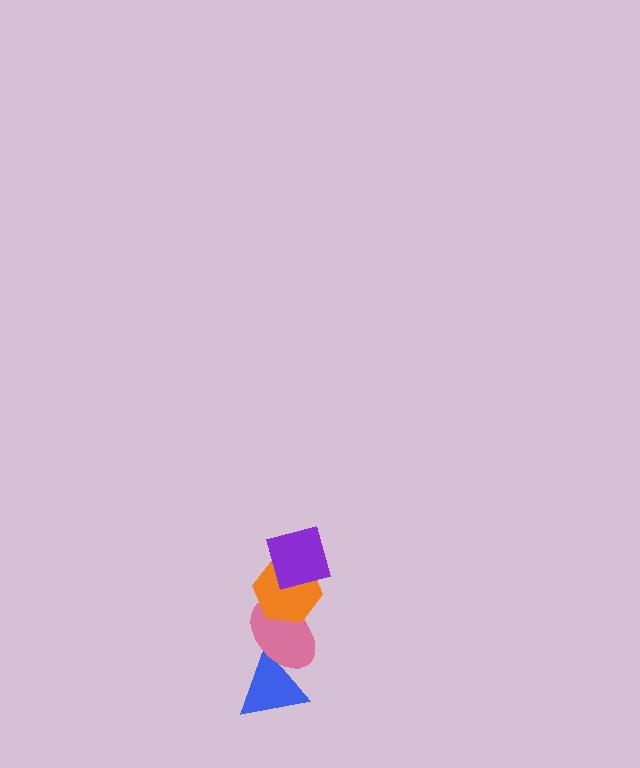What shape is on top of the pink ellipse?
The orange hexagon is on top of the pink ellipse.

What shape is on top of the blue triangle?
The pink ellipse is on top of the blue triangle.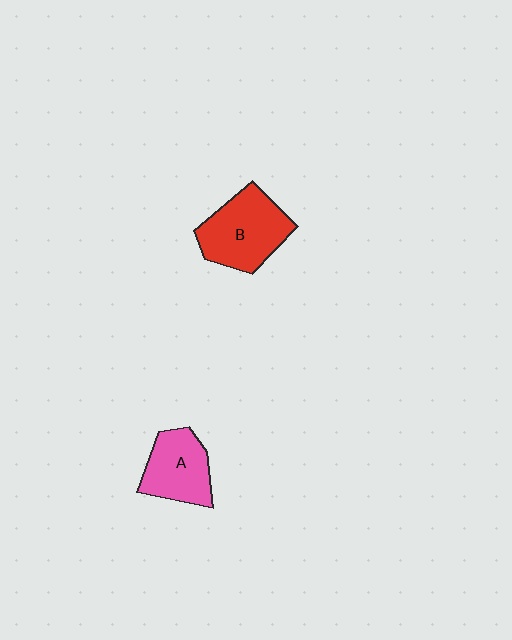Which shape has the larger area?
Shape B (red).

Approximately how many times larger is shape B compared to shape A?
Approximately 1.3 times.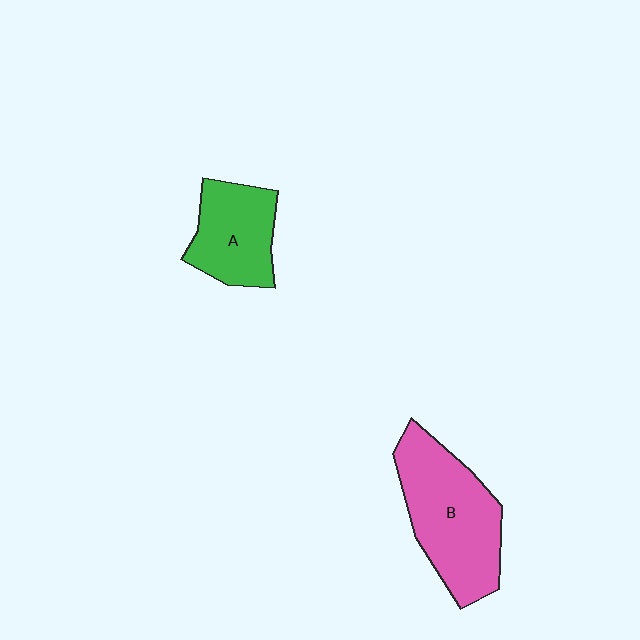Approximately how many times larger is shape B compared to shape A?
Approximately 1.5 times.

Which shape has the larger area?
Shape B (pink).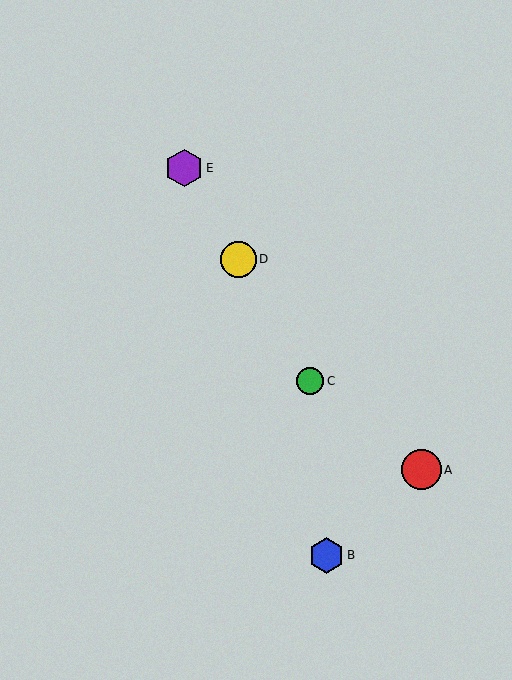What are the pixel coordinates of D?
Object D is at (238, 259).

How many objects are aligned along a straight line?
3 objects (C, D, E) are aligned along a straight line.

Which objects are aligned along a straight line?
Objects C, D, E are aligned along a straight line.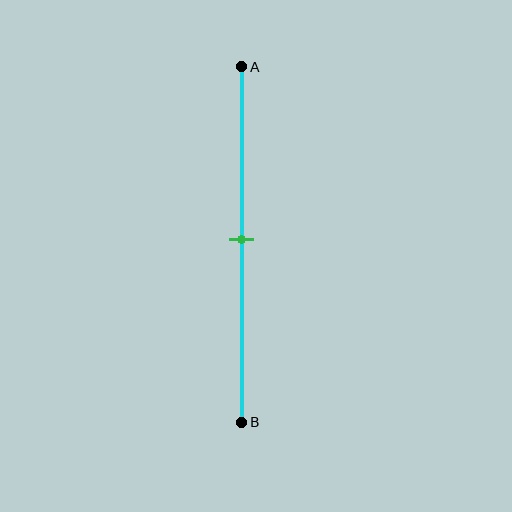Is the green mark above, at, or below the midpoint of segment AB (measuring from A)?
The green mark is approximately at the midpoint of segment AB.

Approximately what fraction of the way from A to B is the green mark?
The green mark is approximately 50% of the way from A to B.